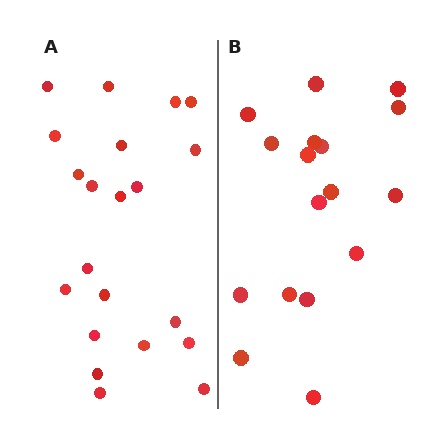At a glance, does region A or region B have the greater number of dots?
Region A (the left region) has more dots.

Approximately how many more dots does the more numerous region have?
Region A has about 4 more dots than region B.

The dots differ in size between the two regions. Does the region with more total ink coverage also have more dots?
No. Region B has more total ink coverage because its dots are larger, but region A actually contains more individual dots. Total area can be misleading — the number of items is what matters here.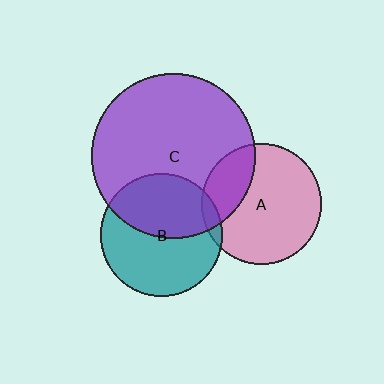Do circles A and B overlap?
Yes.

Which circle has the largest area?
Circle C (purple).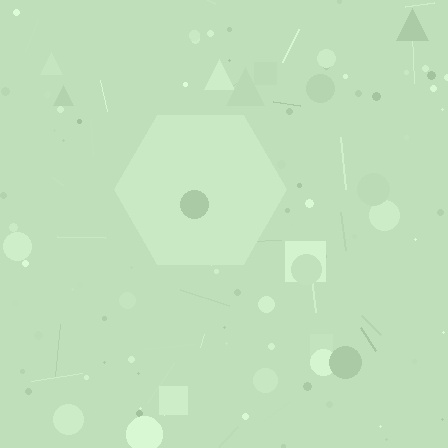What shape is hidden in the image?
A hexagon is hidden in the image.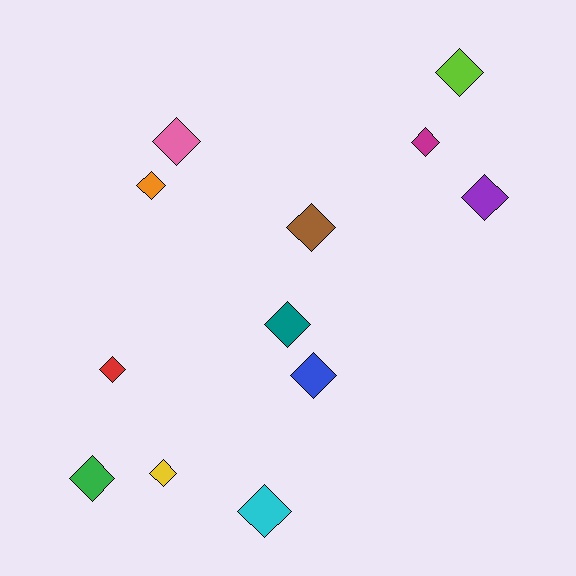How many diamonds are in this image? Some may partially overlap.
There are 12 diamonds.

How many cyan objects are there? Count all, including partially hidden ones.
There is 1 cyan object.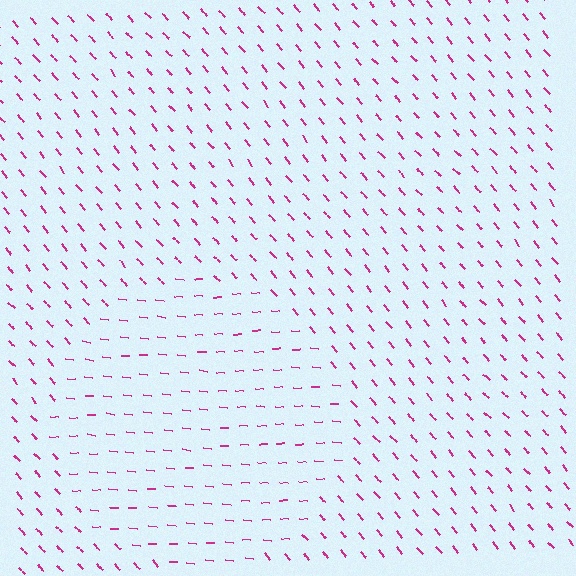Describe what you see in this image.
The image is filled with small magenta line segments. A circle region in the image has lines oriented differently from the surrounding lines, creating a visible texture boundary.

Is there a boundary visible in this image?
Yes, there is a texture boundary formed by a change in line orientation.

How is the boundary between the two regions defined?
The boundary is defined purely by a change in line orientation (approximately 45 degrees difference). All lines are the same color and thickness.